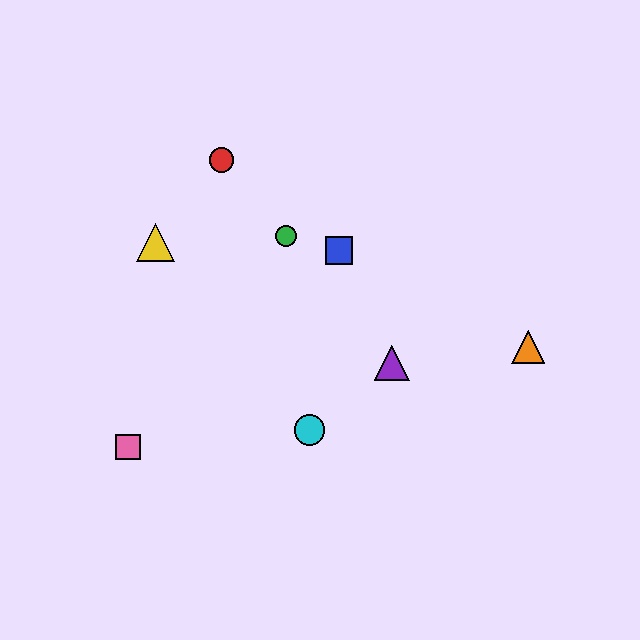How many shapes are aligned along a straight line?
3 shapes (the red circle, the green circle, the purple triangle) are aligned along a straight line.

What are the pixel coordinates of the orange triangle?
The orange triangle is at (528, 347).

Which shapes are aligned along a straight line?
The red circle, the green circle, the purple triangle are aligned along a straight line.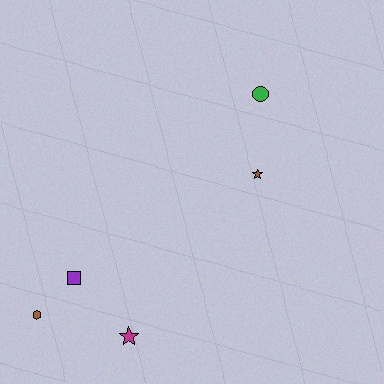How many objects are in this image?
There are 5 objects.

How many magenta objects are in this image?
There is 1 magenta object.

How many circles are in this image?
There is 1 circle.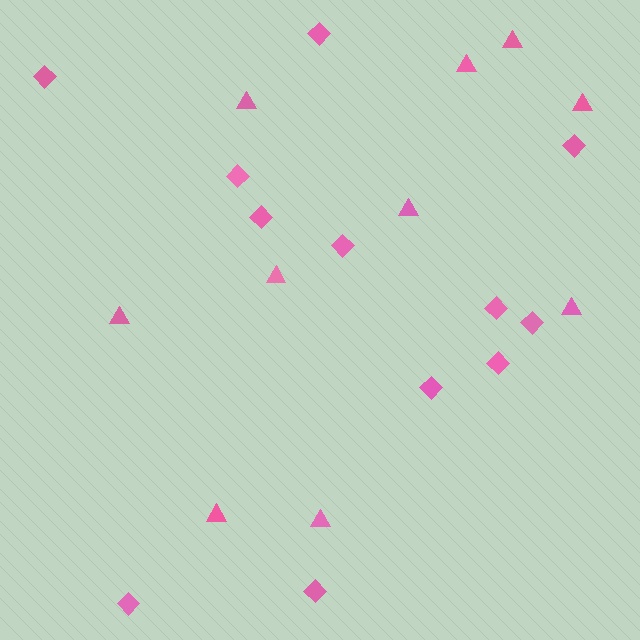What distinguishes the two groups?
There are 2 groups: one group of triangles (10) and one group of diamonds (12).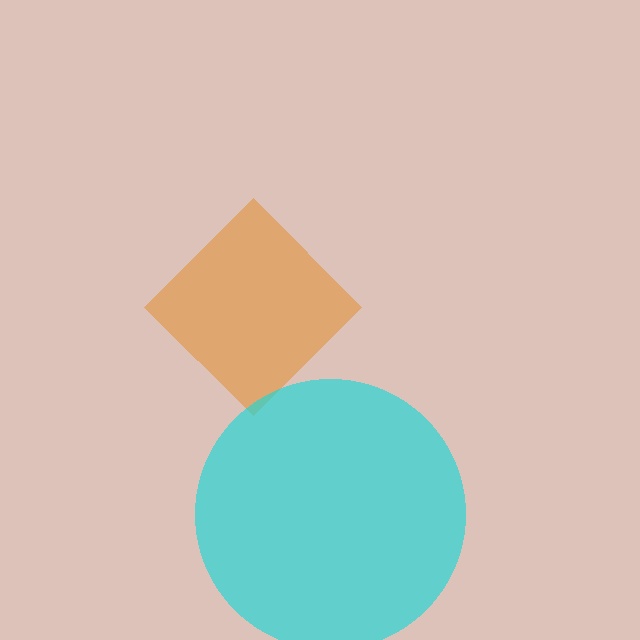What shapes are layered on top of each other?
The layered shapes are: an orange diamond, a cyan circle.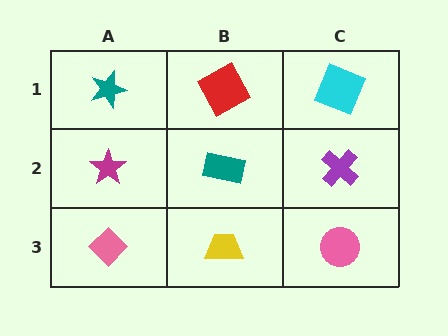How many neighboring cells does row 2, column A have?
3.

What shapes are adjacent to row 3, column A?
A magenta star (row 2, column A), a yellow trapezoid (row 3, column B).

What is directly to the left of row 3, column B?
A pink diamond.